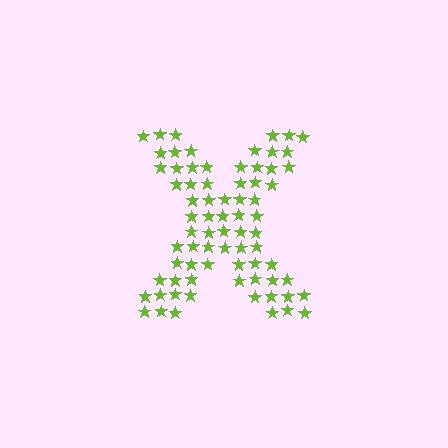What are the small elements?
The small elements are stars.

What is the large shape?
The large shape is the letter X.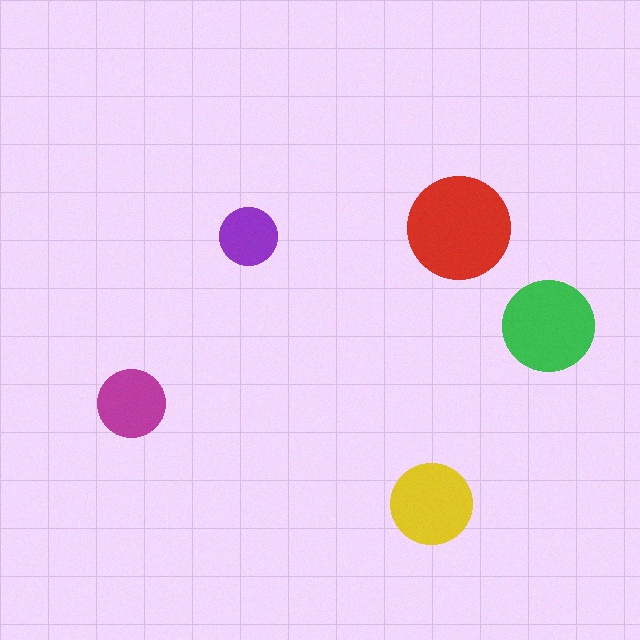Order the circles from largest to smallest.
the red one, the green one, the yellow one, the magenta one, the purple one.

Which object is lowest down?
The yellow circle is bottommost.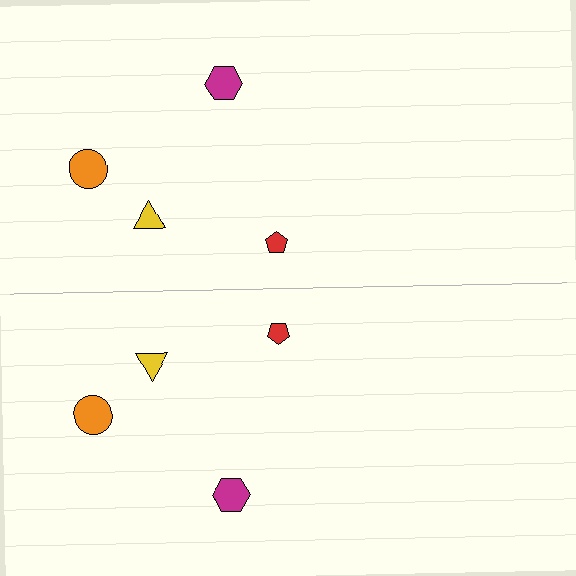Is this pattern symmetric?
Yes, this pattern has bilateral (reflection) symmetry.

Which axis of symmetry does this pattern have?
The pattern has a horizontal axis of symmetry running through the center of the image.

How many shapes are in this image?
There are 8 shapes in this image.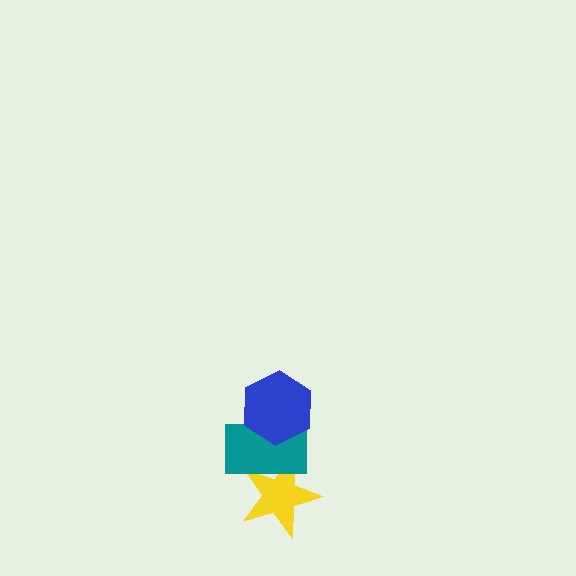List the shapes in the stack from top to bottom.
From top to bottom: the blue hexagon, the teal rectangle, the yellow star.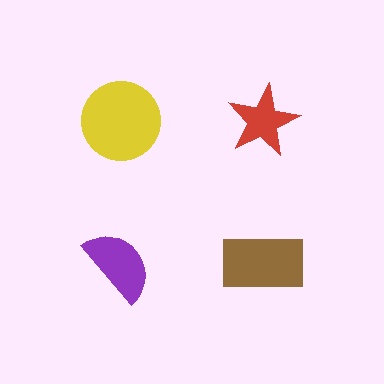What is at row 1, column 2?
A red star.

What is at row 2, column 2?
A brown rectangle.